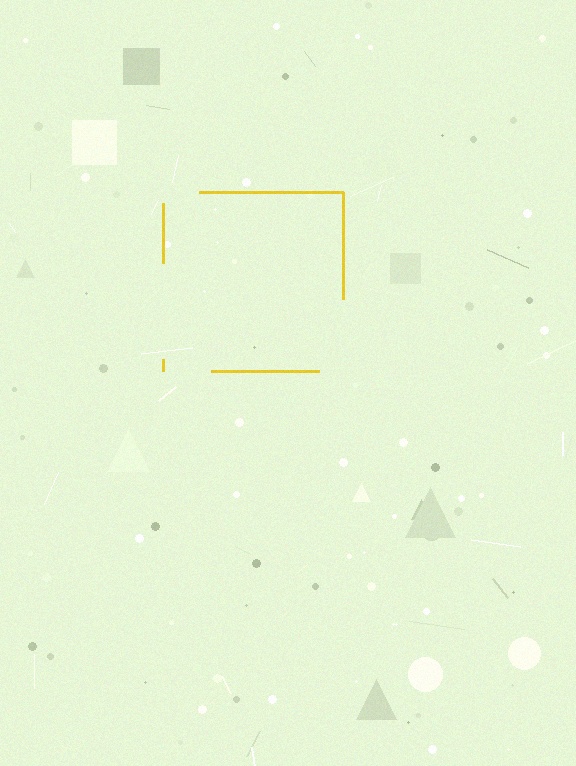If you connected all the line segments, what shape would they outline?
They would outline a square.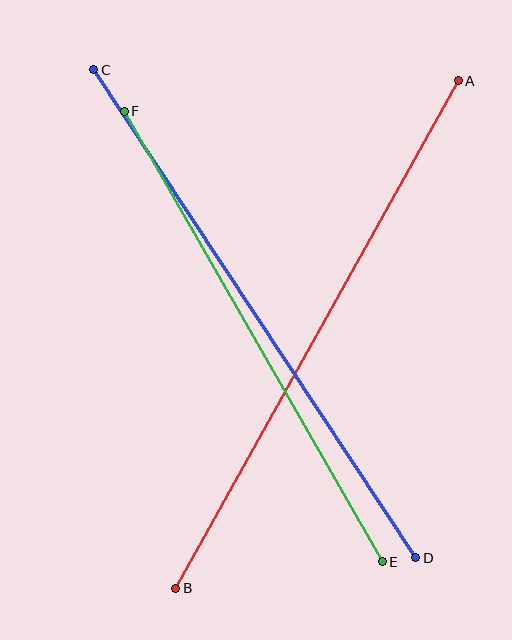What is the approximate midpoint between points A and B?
The midpoint is at approximately (317, 335) pixels.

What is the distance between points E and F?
The distance is approximately 519 pixels.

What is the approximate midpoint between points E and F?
The midpoint is at approximately (253, 336) pixels.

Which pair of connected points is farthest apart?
Points C and D are farthest apart.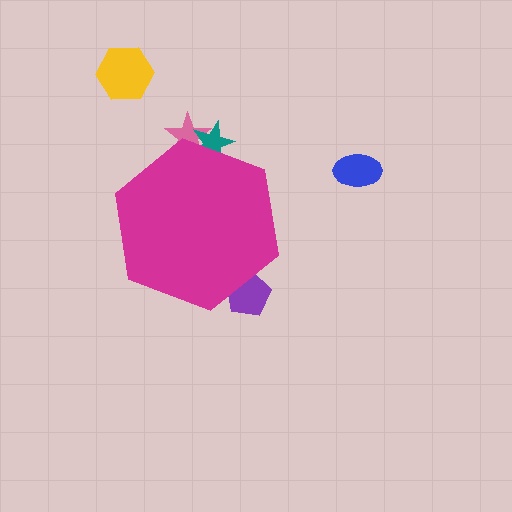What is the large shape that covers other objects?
A magenta hexagon.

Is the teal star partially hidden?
Yes, the teal star is partially hidden behind the magenta hexagon.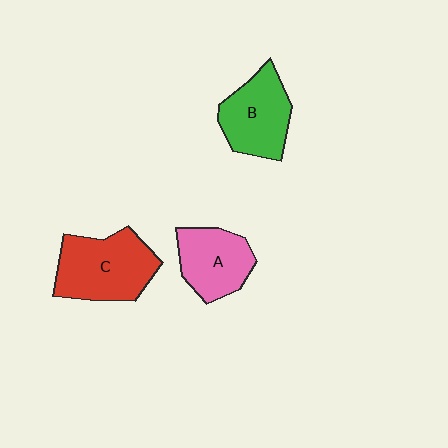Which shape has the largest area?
Shape C (red).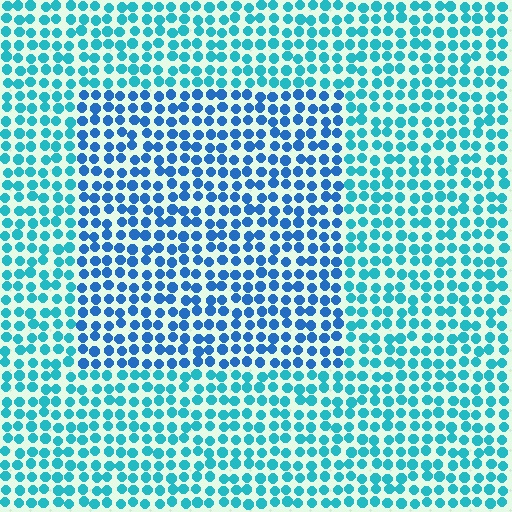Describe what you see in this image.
The image is filled with small cyan elements in a uniform arrangement. A rectangle-shaped region is visible where the elements are tinted to a slightly different hue, forming a subtle color boundary.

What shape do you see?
I see a rectangle.